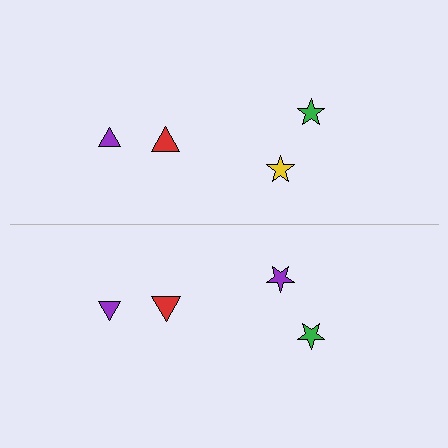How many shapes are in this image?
There are 8 shapes in this image.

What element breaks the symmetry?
The purple star on the bottom side breaks the symmetry — its mirror counterpart is yellow.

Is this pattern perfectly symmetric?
No, the pattern is not perfectly symmetric. The purple star on the bottom side breaks the symmetry — its mirror counterpart is yellow.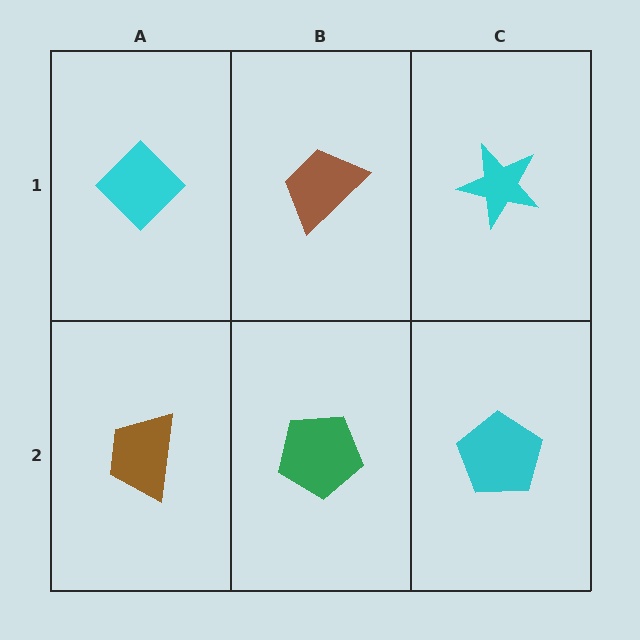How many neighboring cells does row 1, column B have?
3.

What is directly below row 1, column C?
A cyan pentagon.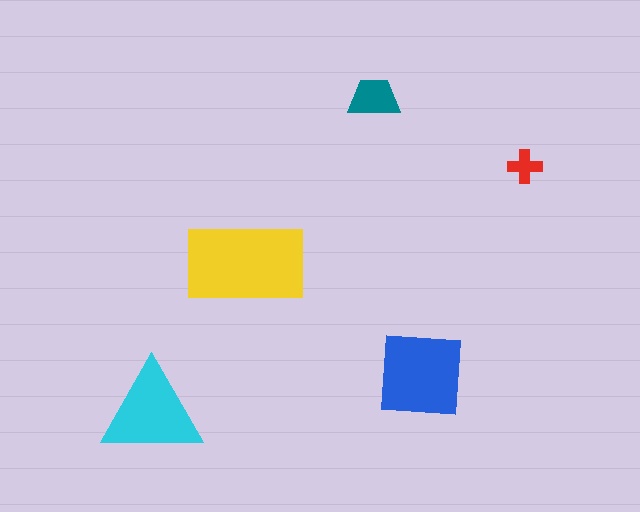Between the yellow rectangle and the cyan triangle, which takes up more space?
The yellow rectangle.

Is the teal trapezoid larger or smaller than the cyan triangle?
Smaller.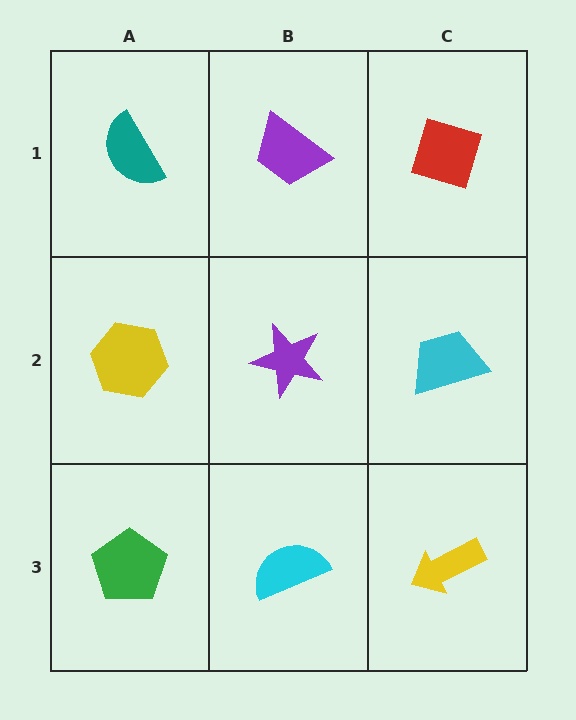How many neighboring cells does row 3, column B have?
3.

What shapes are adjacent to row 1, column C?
A cyan trapezoid (row 2, column C), a purple trapezoid (row 1, column B).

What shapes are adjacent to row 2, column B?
A purple trapezoid (row 1, column B), a cyan semicircle (row 3, column B), a yellow hexagon (row 2, column A), a cyan trapezoid (row 2, column C).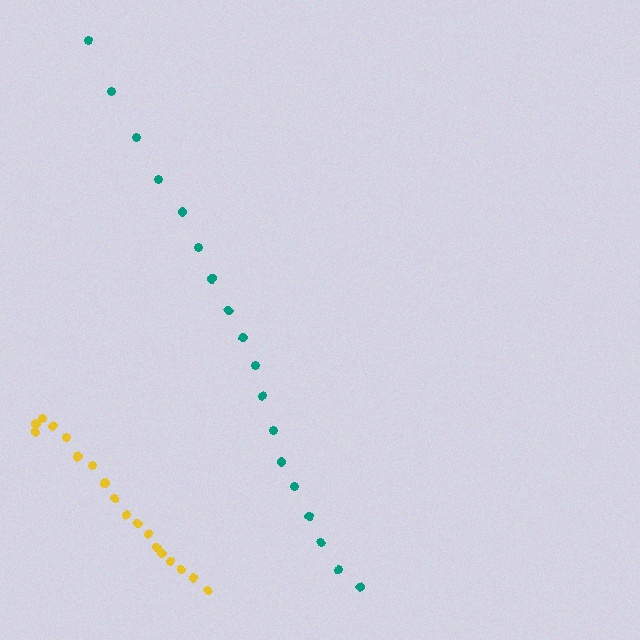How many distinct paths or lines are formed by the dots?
There are 2 distinct paths.